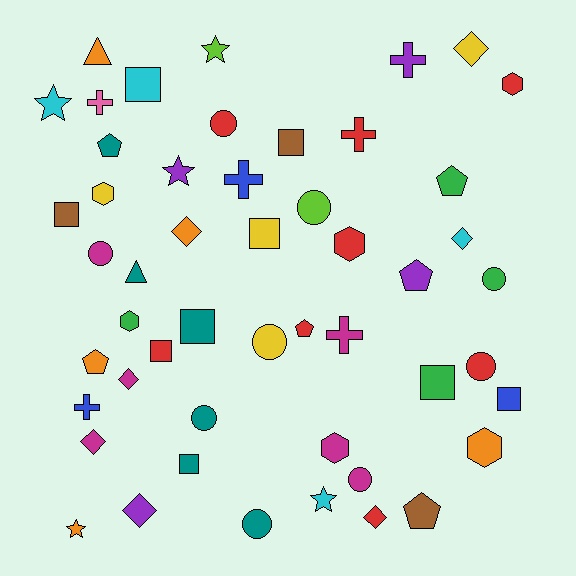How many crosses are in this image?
There are 6 crosses.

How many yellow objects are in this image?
There are 4 yellow objects.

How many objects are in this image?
There are 50 objects.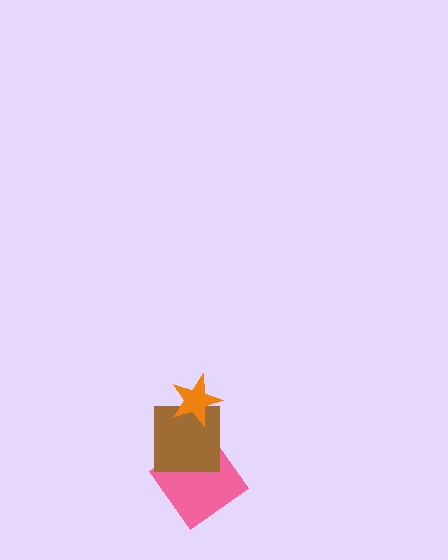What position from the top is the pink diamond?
The pink diamond is 3rd from the top.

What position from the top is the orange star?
The orange star is 1st from the top.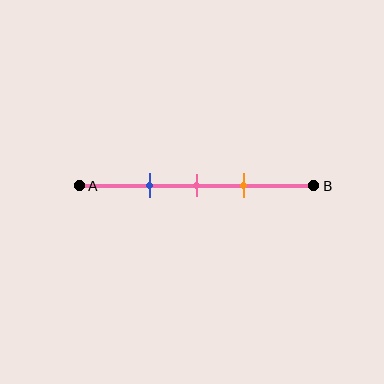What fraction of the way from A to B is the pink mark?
The pink mark is approximately 50% (0.5) of the way from A to B.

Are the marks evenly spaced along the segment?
Yes, the marks are approximately evenly spaced.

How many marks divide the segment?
There are 3 marks dividing the segment.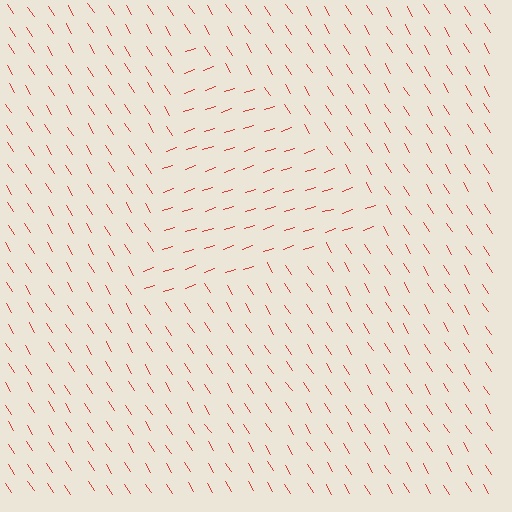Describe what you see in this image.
The image is filled with small red line segments. A triangle region in the image has lines oriented differently from the surrounding lines, creating a visible texture boundary.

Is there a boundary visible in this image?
Yes, there is a texture boundary formed by a change in line orientation.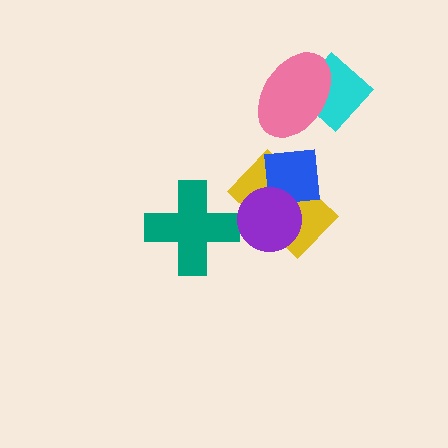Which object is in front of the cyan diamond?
The pink ellipse is in front of the cyan diamond.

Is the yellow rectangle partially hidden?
Yes, it is partially covered by another shape.